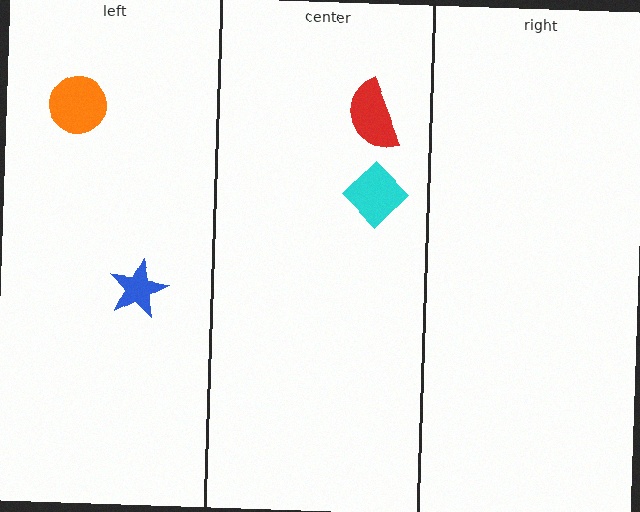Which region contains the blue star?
The left region.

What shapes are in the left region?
The blue star, the orange circle.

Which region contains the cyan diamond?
The center region.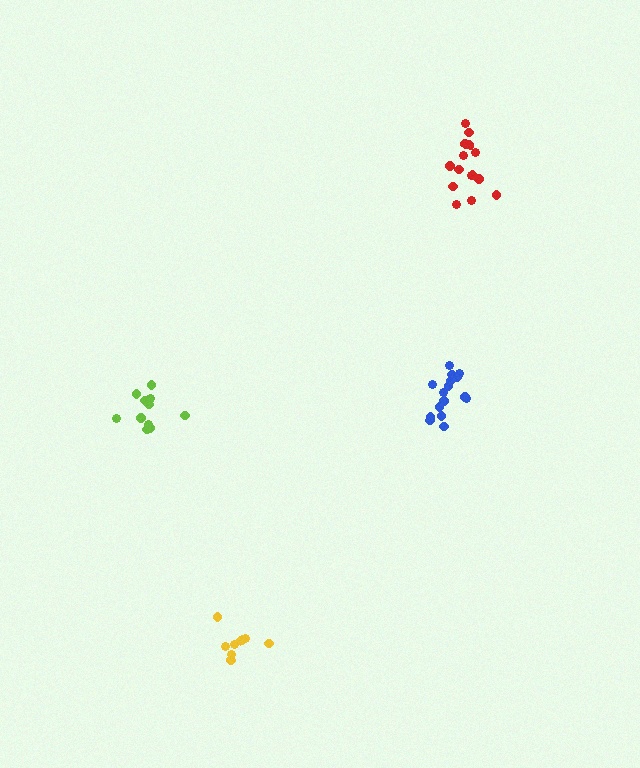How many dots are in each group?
Group 1: 10 dots, Group 2: 15 dots, Group 3: 11 dots, Group 4: 16 dots (52 total).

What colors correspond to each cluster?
The clusters are colored: yellow, red, lime, blue.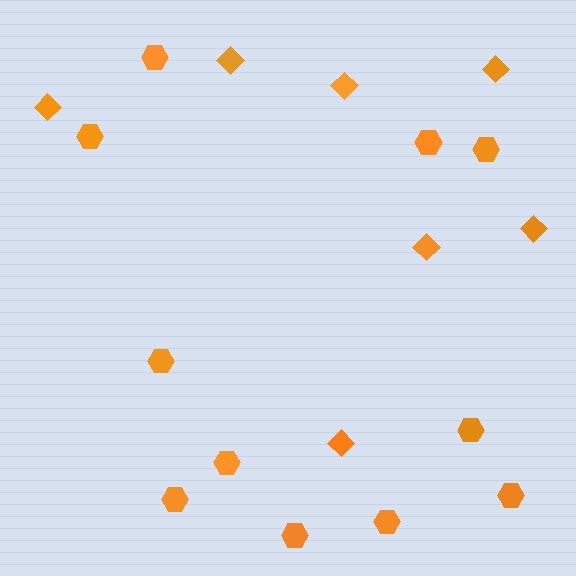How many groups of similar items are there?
There are 2 groups: one group of hexagons (11) and one group of diamonds (7).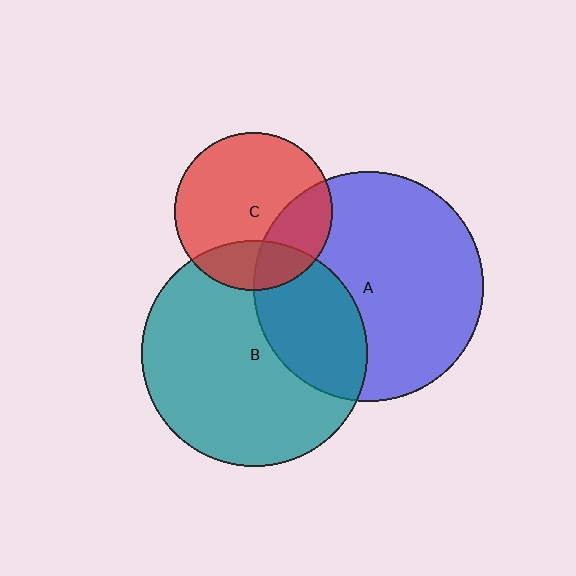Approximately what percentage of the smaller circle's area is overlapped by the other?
Approximately 25%.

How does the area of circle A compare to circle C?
Approximately 2.1 times.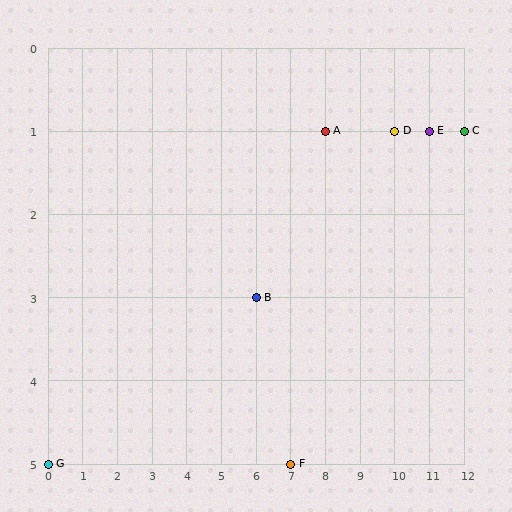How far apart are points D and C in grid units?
Points D and C are 2 columns apart.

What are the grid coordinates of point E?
Point E is at grid coordinates (11, 1).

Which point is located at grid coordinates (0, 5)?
Point G is at (0, 5).